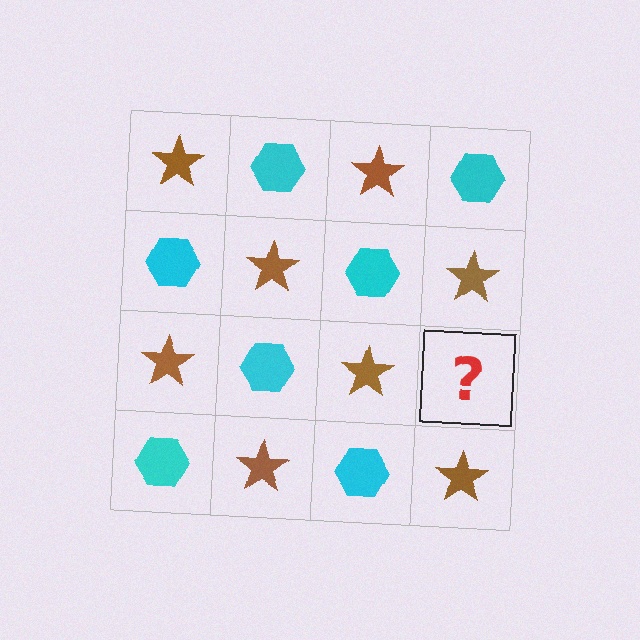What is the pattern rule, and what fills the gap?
The rule is that it alternates brown star and cyan hexagon in a checkerboard pattern. The gap should be filled with a cyan hexagon.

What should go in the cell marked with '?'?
The missing cell should contain a cyan hexagon.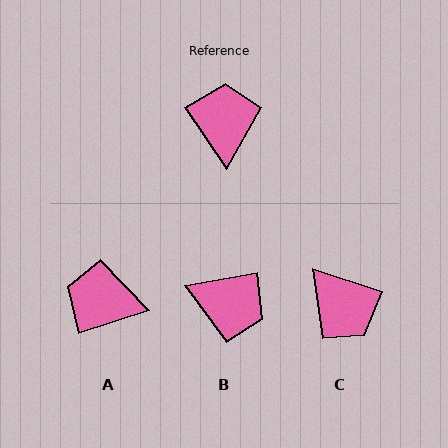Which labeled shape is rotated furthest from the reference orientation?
C, about 143 degrees away.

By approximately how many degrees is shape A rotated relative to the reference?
Approximately 73 degrees counter-clockwise.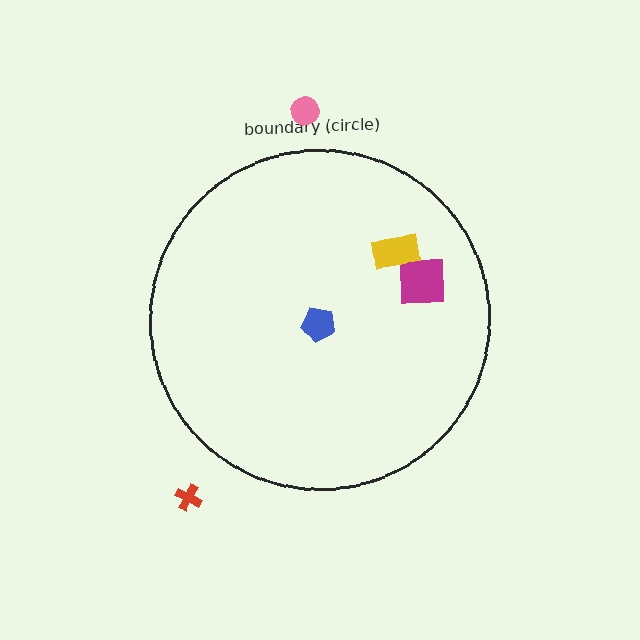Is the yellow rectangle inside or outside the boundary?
Inside.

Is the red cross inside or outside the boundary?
Outside.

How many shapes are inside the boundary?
3 inside, 2 outside.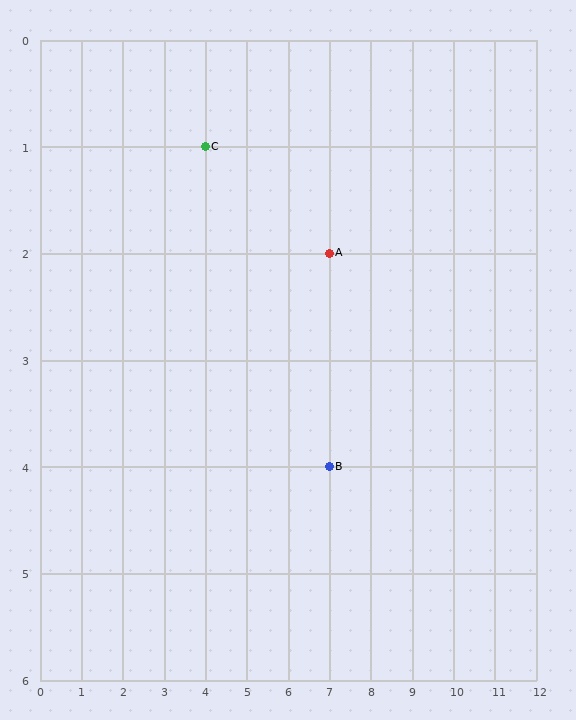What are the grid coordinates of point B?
Point B is at grid coordinates (7, 4).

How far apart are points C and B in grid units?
Points C and B are 3 columns and 3 rows apart (about 4.2 grid units diagonally).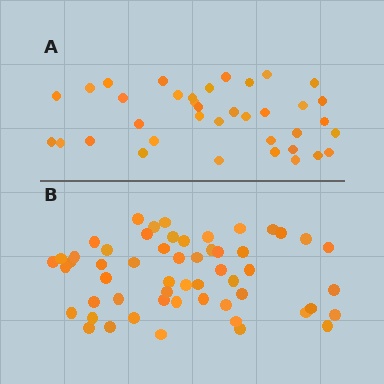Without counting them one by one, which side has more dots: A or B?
Region B (the bottom region) has more dots.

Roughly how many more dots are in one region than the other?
Region B has approximately 20 more dots than region A.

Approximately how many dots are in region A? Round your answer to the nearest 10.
About 40 dots. (The exact count is 37, which rounds to 40.)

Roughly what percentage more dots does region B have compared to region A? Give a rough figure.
About 50% more.